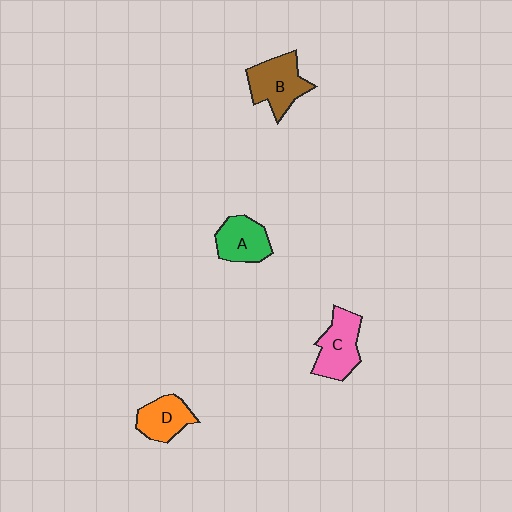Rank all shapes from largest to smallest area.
From largest to smallest: B (brown), C (pink), A (green), D (orange).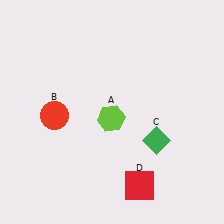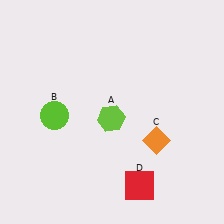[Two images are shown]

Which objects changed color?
B changed from red to lime. C changed from green to orange.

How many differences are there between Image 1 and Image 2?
There are 2 differences between the two images.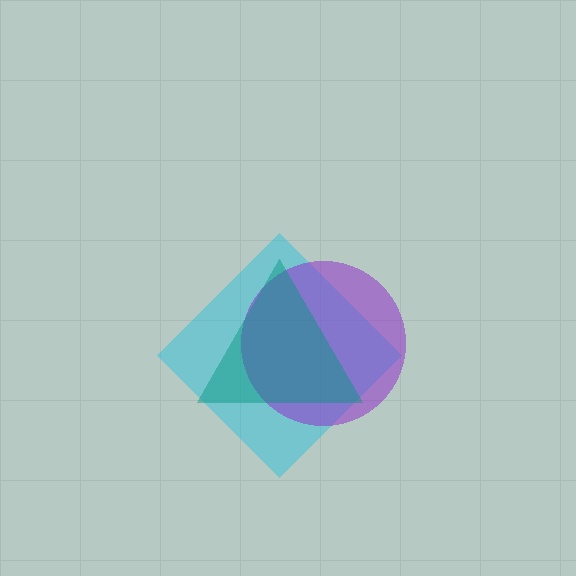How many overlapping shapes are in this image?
There are 3 overlapping shapes in the image.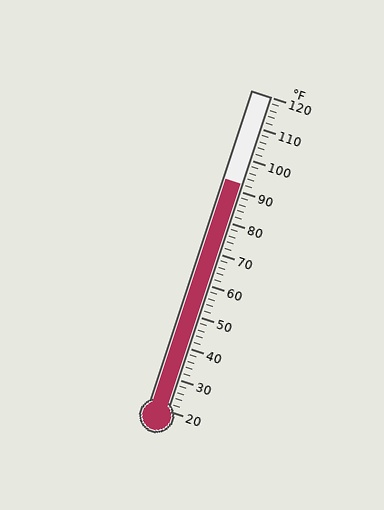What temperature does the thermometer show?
The thermometer shows approximately 92°F.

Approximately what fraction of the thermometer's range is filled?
The thermometer is filled to approximately 70% of its range.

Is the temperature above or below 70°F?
The temperature is above 70°F.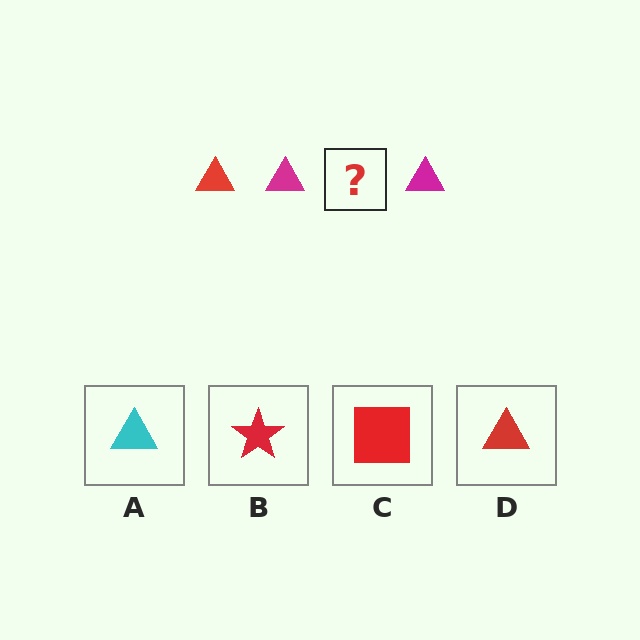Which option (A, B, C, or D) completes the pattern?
D.